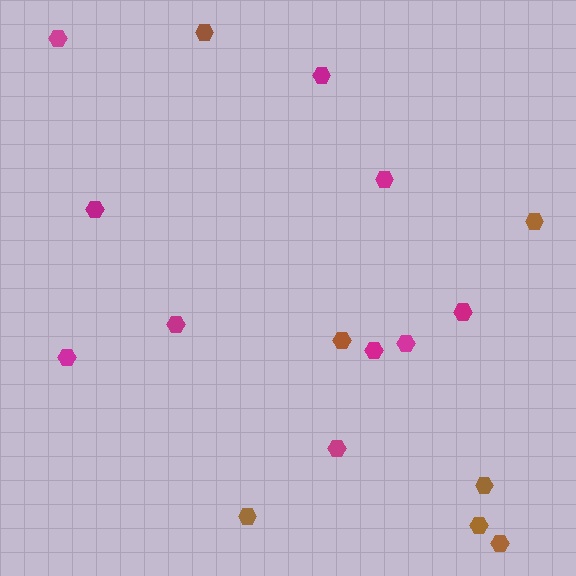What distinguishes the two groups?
There are 2 groups: one group of brown hexagons (7) and one group of magenta hexagons (10).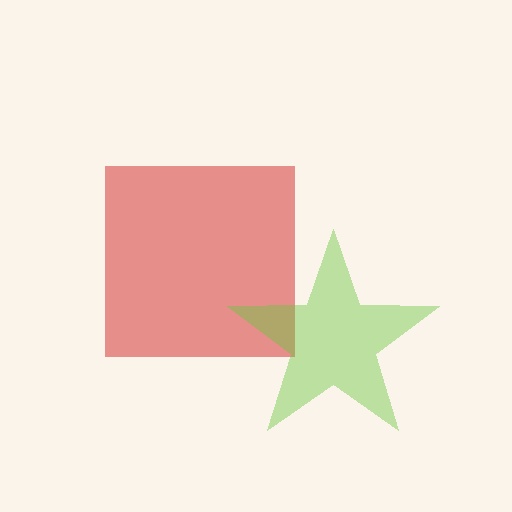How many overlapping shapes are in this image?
There are 2 overlapping shapes in the image.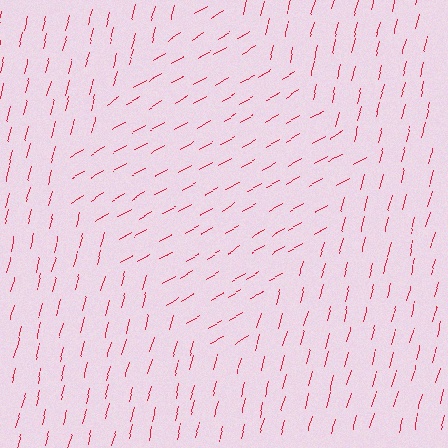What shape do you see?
I see a diamond.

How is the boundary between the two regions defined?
The boundary is defined purely by a change in line orientation (approximately 45 degrees difference). All lines are the same color and thickness.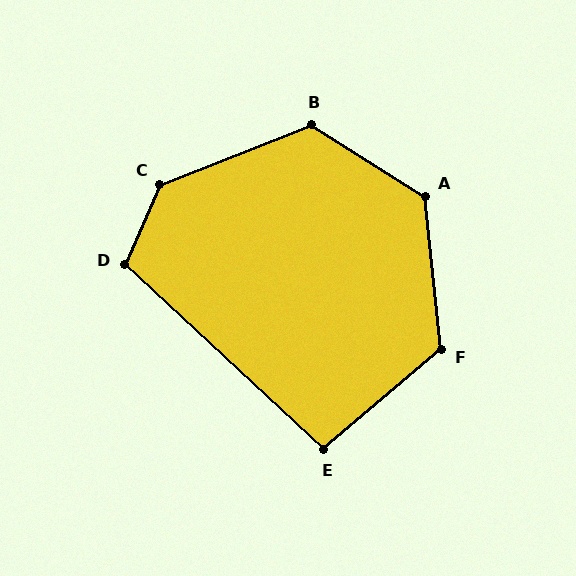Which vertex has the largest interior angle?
C, at approximately 135 degrees.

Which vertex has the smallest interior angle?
E, at approximately 97 degrees.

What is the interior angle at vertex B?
Approximately 126 degrees (obtuse).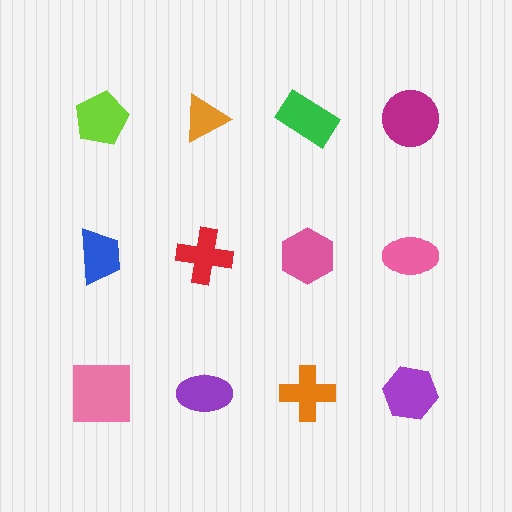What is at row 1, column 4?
A magenta circle.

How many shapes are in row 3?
4 shapes.